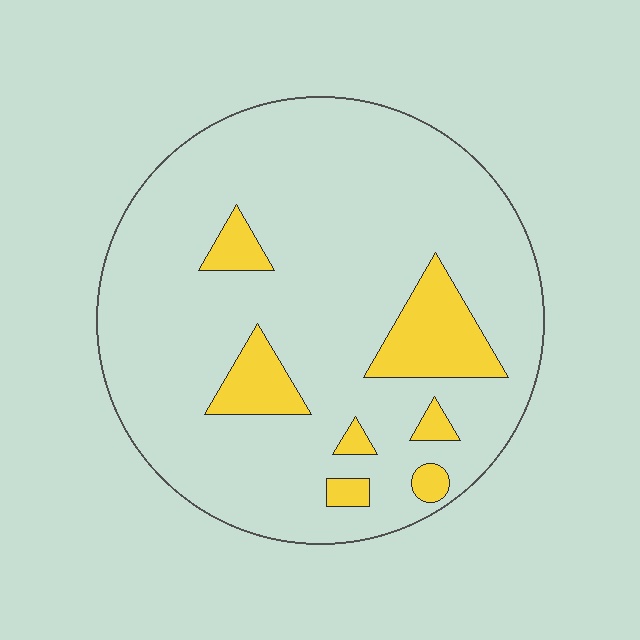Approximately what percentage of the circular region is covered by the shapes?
Approximately 15%.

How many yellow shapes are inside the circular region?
7.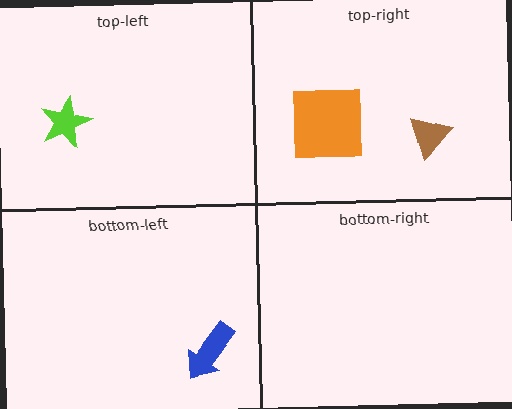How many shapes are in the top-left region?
1.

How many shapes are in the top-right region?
2.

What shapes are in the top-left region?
The lime star.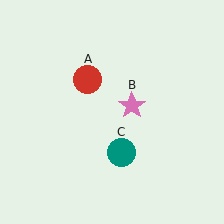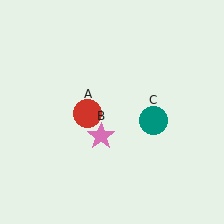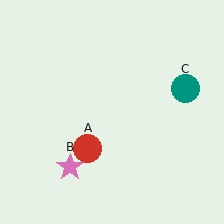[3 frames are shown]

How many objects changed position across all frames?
3 objects changed position: red circle (object A), pink star (object B), teal circle (object C).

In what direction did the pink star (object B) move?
The pink star (object B) moved down and to the left.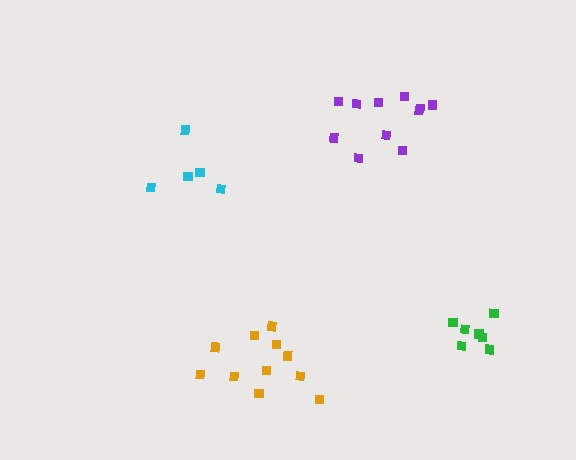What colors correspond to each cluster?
The clusters are colored: orange, cyan, green, purple.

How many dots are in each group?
Group 1: 11 dots, Group 2: 5 dots, Group 3: 7 dots, Group 4: 11 dots (34 total).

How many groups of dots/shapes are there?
There are 4 groups.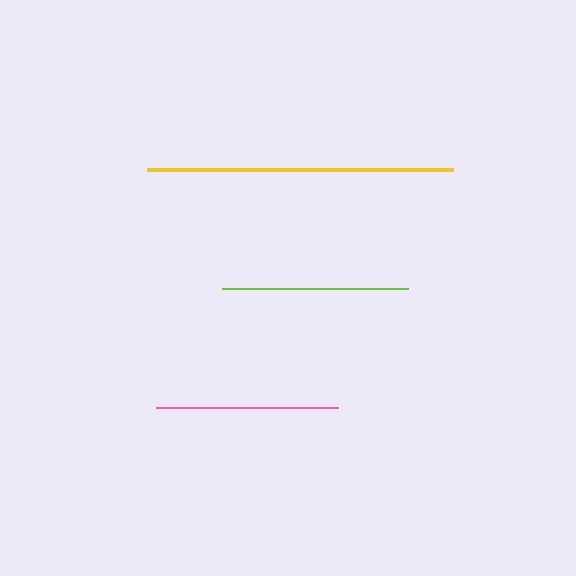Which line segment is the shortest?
The pink line is the shortest at approximately 182 pixels.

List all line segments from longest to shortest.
From longest to shortest: yellow, lime, pink.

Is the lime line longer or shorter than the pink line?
The lime line is longer than the pink line.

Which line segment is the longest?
The yellow line is the longest at approximately 306 pixels.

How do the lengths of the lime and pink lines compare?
The lime and pink lines are approximately the same length.